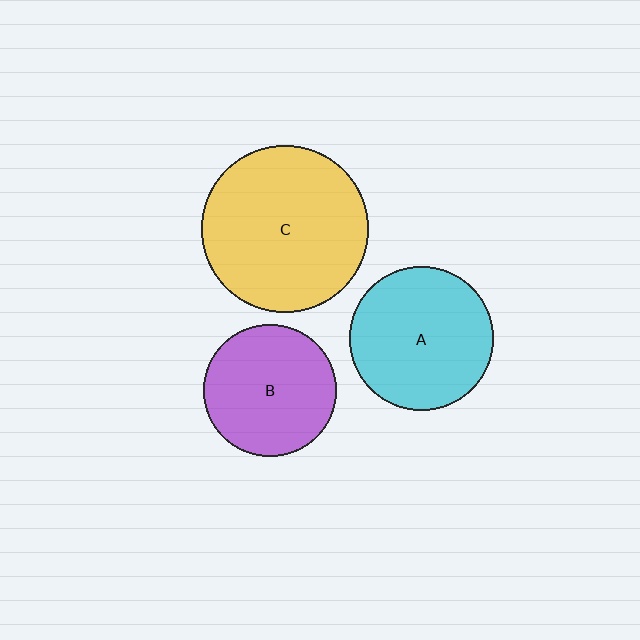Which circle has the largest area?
Circle C (yellow).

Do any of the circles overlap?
No, none of the circles overlap.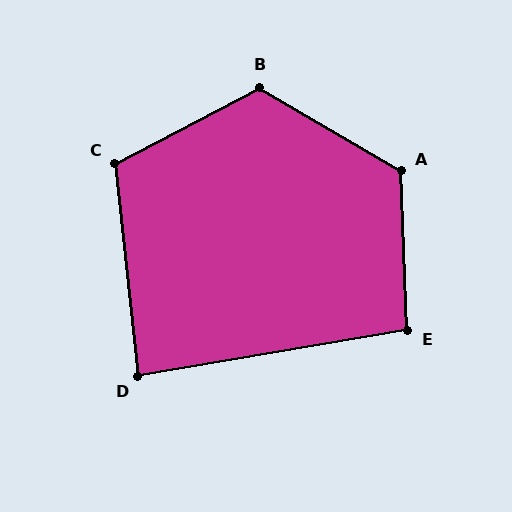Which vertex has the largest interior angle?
A, at approximately 123 degrees.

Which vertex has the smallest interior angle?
D, at approximately 86 degrees.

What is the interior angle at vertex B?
Approximately 122 degrees (obtuse).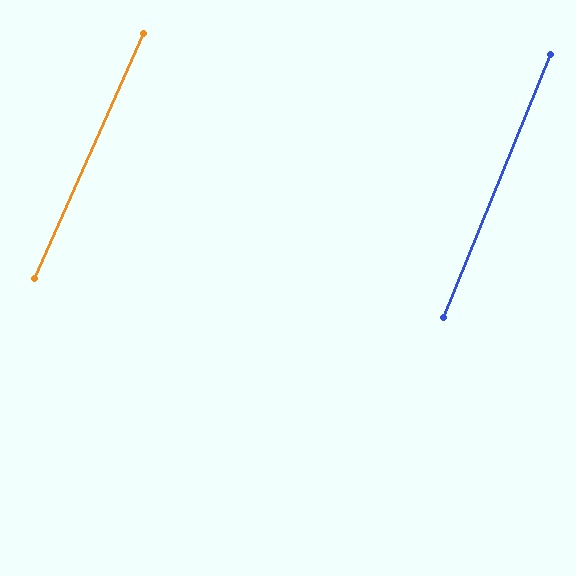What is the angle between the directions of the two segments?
Approximately 2 degrees.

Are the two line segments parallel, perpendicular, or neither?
Parallel — their directions differ by only 1.8°.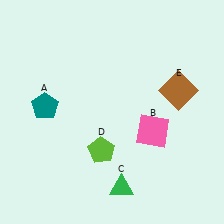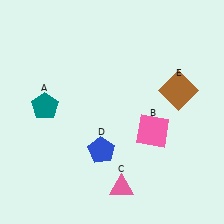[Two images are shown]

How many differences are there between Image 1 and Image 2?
There are 2 differences between the two images.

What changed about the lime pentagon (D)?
In Image 1, D is lime. In Image 2, it changed to blue.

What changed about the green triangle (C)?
In Image 1, C is green. In Image 2, it changed to pink.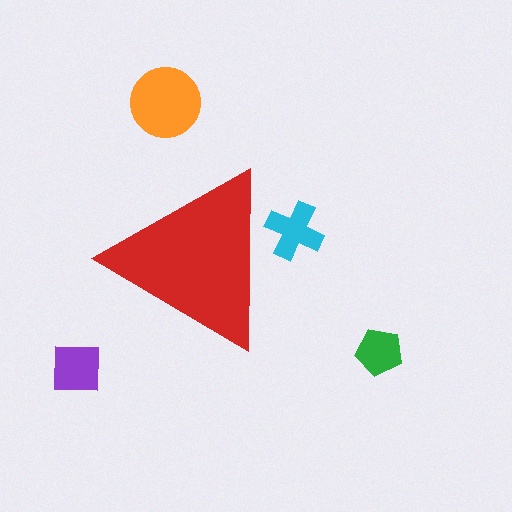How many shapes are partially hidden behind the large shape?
1 shape is partially hidden.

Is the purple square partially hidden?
No, the purple square is fully visible.